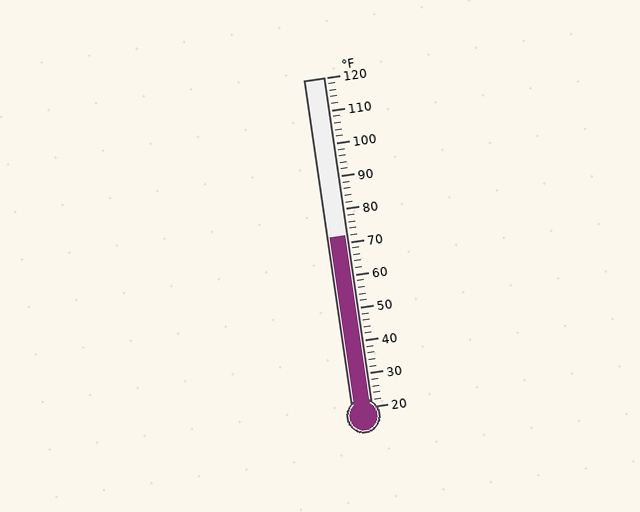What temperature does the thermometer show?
The thermometer shows approximately 72°F.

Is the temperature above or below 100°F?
The temperature is below 100°F.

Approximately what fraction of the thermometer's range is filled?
The thermometer is filled to approximately 50% of its range.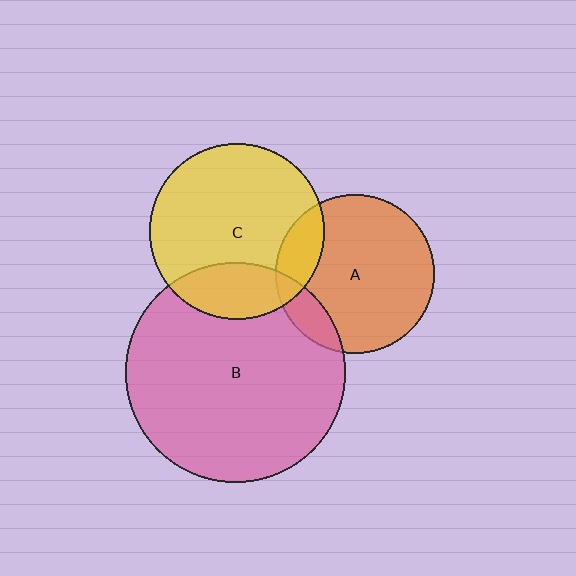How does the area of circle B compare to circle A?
Approximately 1.9 times.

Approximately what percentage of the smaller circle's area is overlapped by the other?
Approximately 20%.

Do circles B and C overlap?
Yes.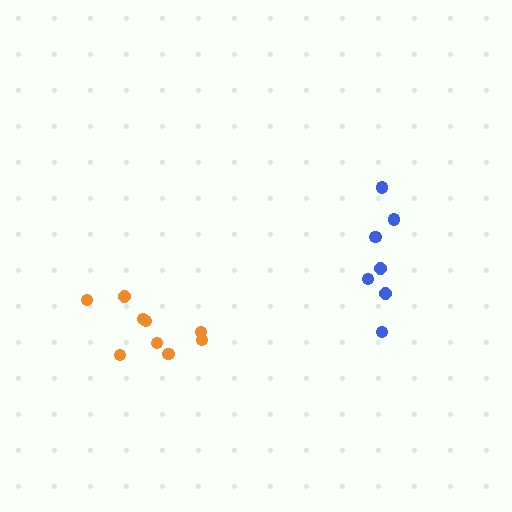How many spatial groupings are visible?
There are 2 spatial groupings.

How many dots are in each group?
Group 1: 9 dots, Group 2: 7 dots (16 total).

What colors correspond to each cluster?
The clusters are colored: orange, blue.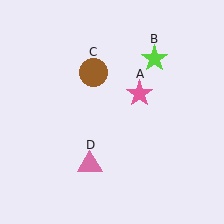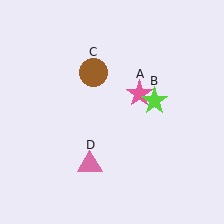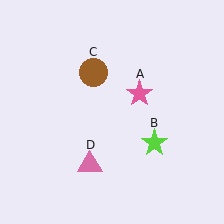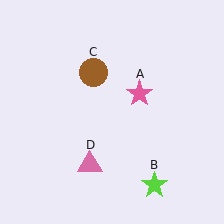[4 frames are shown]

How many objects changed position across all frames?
1 object changed position: lime star (object B).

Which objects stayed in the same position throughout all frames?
Pink star (object A) and brown circle (object C) and pink triangle (object D) remained stationary.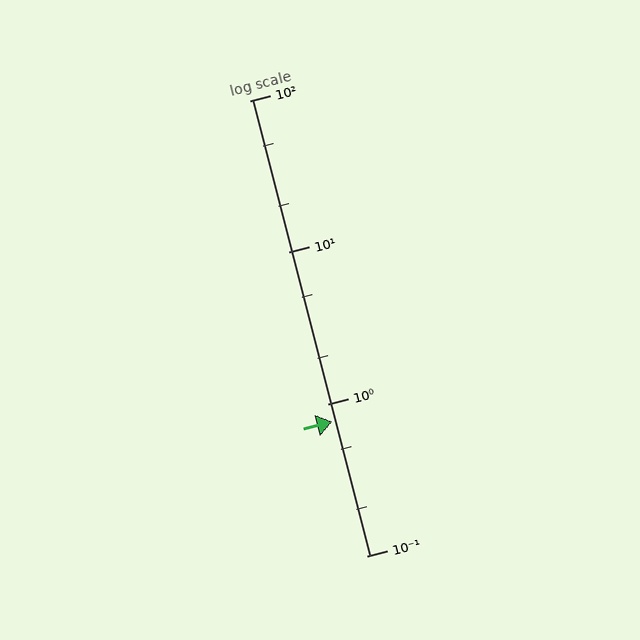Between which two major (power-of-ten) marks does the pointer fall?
The pointer is between 0.1 and 1.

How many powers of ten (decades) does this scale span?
The scale spans 3 decades, from 0.1 to 100.